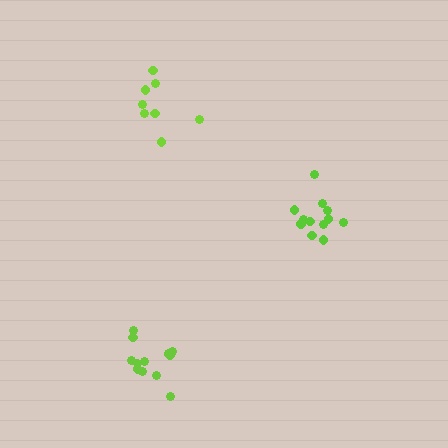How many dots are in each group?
Group 1: 9 dots, Group 2: 12 dots, Group 3: 13 dots (34 total).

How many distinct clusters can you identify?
There are 3 distinct clusters.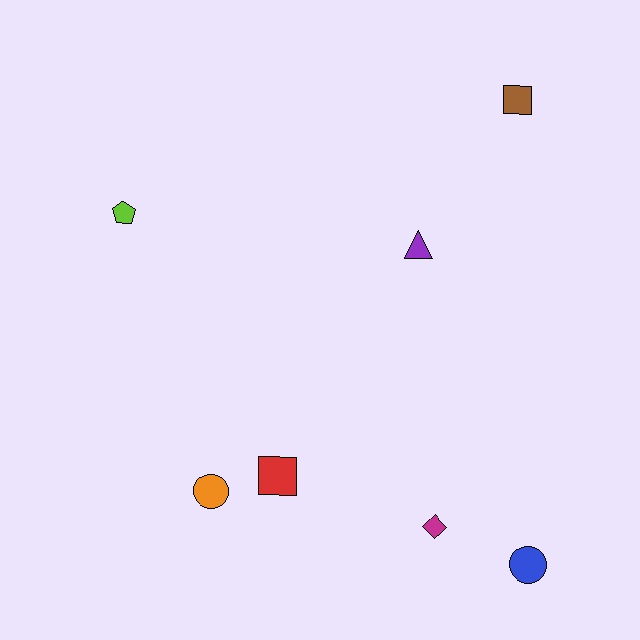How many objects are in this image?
There are 7 objects.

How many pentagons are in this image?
There is 1 pentagon.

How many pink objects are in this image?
There are no pink objects.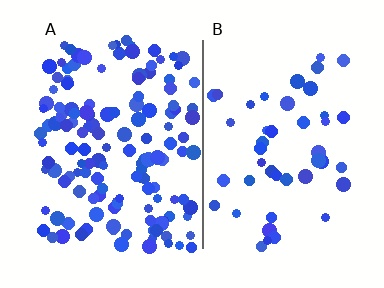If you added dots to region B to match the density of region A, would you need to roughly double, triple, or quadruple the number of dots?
Approximately triple.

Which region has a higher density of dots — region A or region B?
A (the left).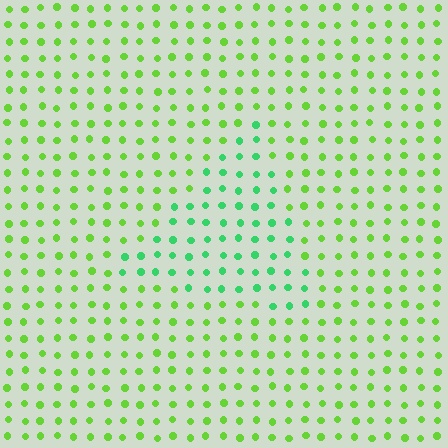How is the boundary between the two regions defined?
The boundary is defined purely by a slight shift in hue (about 38 degrees). Spacing, size, and orientation are identical on both sides.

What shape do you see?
I see a triangle.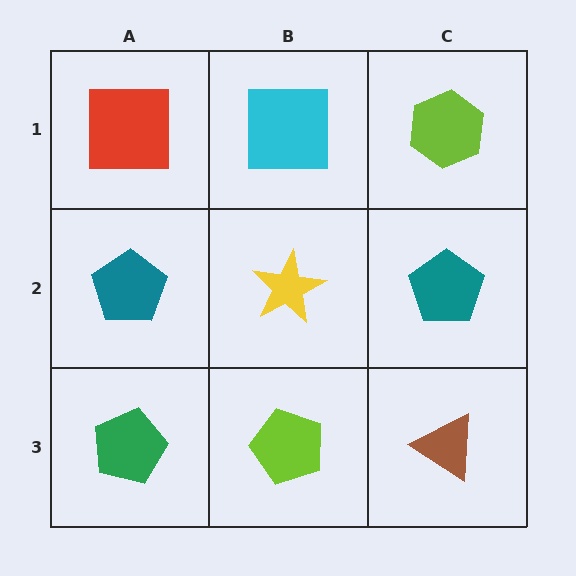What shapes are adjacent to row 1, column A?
A teal pentagon (row 2, column A), a cyan square (row 1, column B).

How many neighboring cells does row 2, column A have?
3.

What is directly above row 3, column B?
A yellow star.